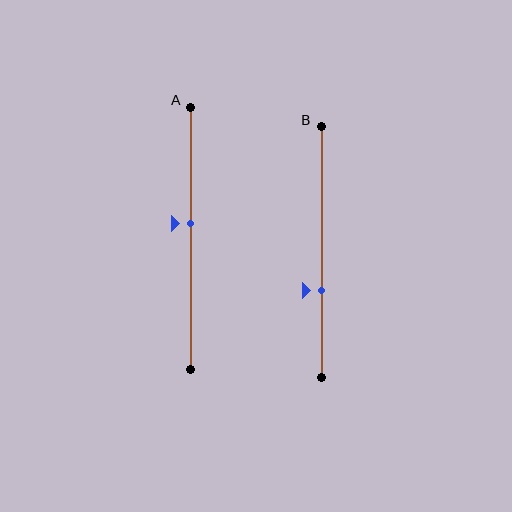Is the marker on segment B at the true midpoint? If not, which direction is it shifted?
No, the marker on segment B is shifted downward by about 15% of the segment length.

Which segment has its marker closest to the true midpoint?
Segment A has its marker closest to the true midpoint.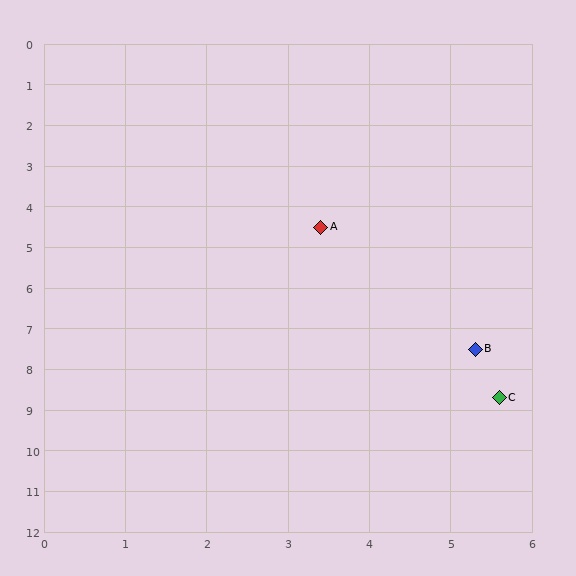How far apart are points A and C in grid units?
Points A and C are about 4.7 grid units apart.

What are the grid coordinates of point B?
Point B is at approximately (5.3, 7.5).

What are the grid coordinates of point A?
Point A is at approximately (3.4, 4.5).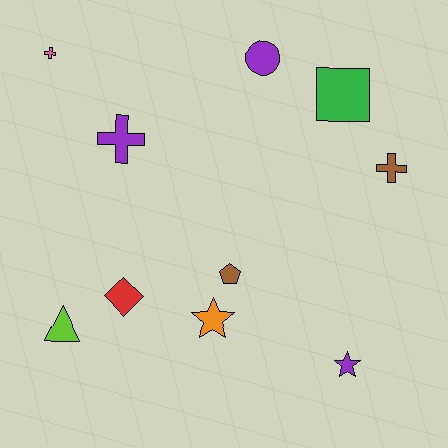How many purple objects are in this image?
There are 3 purple objects.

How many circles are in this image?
There is 1 circle.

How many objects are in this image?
There are 10 objects.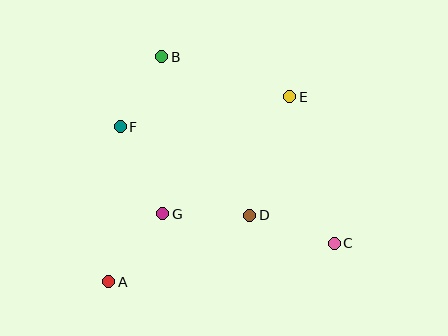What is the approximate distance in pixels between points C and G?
The distance between C and G is approximately 174 pixels.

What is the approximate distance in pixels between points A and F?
The distance between A and F is approximately 155 pixels.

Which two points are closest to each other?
Points B and F are closest to each other.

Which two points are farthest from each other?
Points A and E are farthest from each other.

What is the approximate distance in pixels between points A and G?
The distance between A and G is approximately 87 pixels.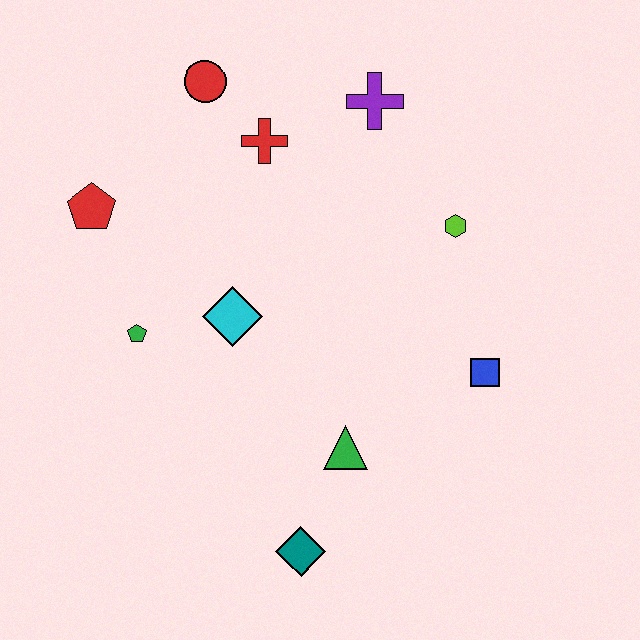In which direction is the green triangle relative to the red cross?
The green triangle is below the red cross.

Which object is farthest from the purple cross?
The teal diamond is farthest from the purple cross.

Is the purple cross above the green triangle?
Yes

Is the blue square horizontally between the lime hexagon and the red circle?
No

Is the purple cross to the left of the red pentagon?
No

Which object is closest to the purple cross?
The red cross is closest to the purple cross.